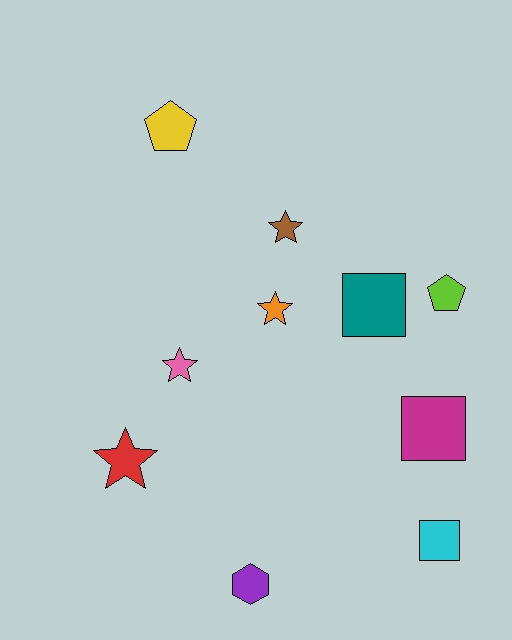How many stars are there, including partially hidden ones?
There are 4 stars.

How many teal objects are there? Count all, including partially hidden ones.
There is 1 teal object.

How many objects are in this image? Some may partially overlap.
There are 10 objects.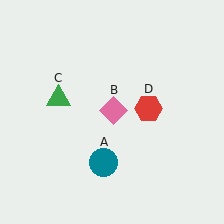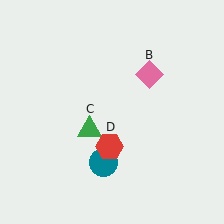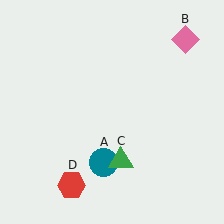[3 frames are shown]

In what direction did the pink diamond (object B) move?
The pink diamond (object B) moved up and to the right.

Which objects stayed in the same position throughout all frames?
Teal circle (object A) remained stationary.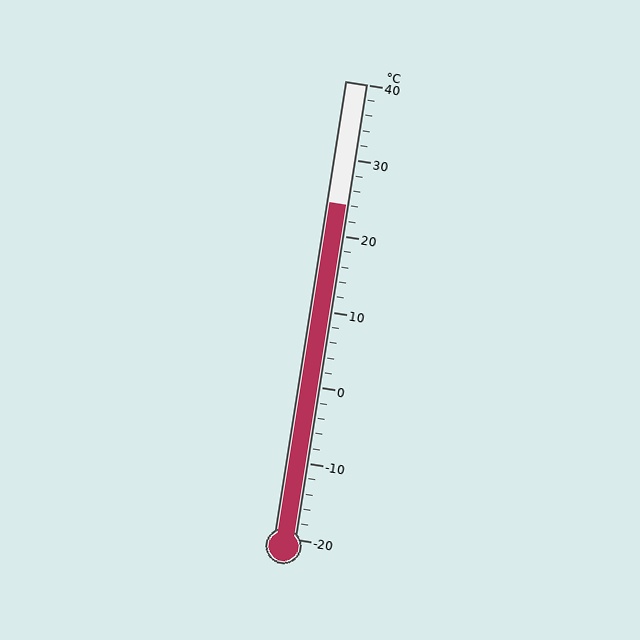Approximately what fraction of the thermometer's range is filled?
The thermometer is filled to approximately 75% of its range.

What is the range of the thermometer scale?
The thermometer scale ranges from -20°C to 40°C.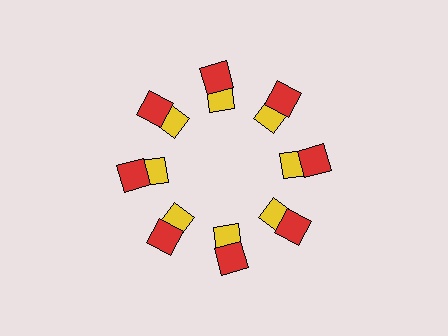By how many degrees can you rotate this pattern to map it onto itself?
The pattern maps onto itself every 45 degrees of rotation.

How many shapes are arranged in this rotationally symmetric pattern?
There are 16 shapes, arranged in 8 groups of 2.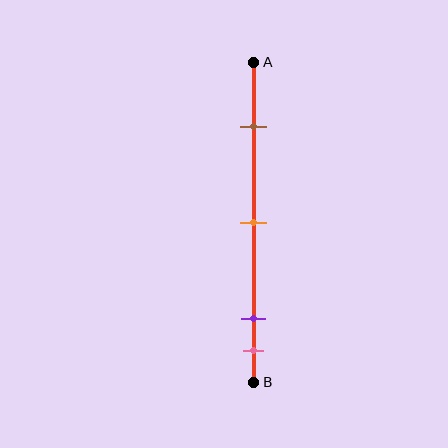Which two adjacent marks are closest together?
The purple and pink marks are the closest adjacent pair.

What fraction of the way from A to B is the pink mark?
The pink mark is approximately 90% (0.9) of the way from A to B.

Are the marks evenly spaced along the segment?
No, the marks are not evenly spaced.